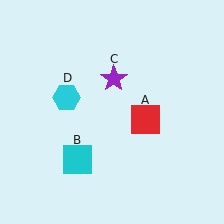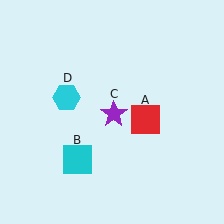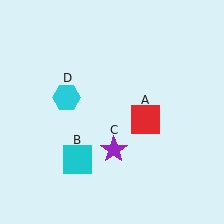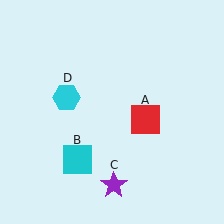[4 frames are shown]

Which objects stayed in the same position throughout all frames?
Red square (object A) and cyan square (object B) and cyan hexagon (object D) remained stationary.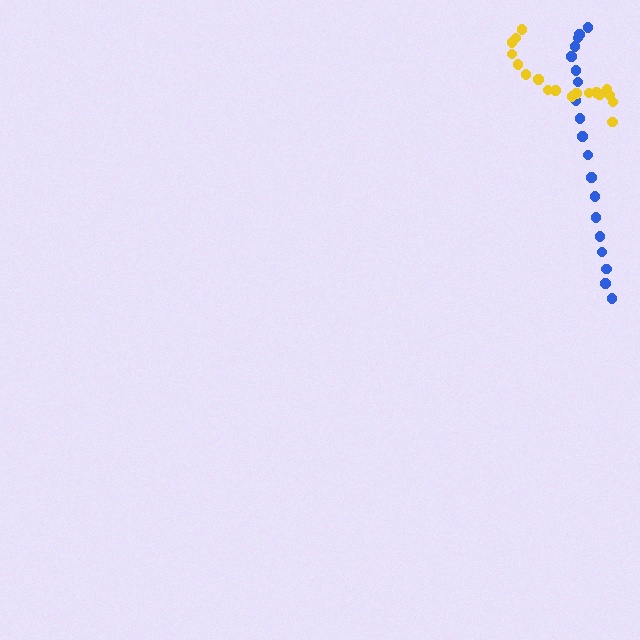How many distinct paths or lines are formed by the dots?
There are 2 distinct paths.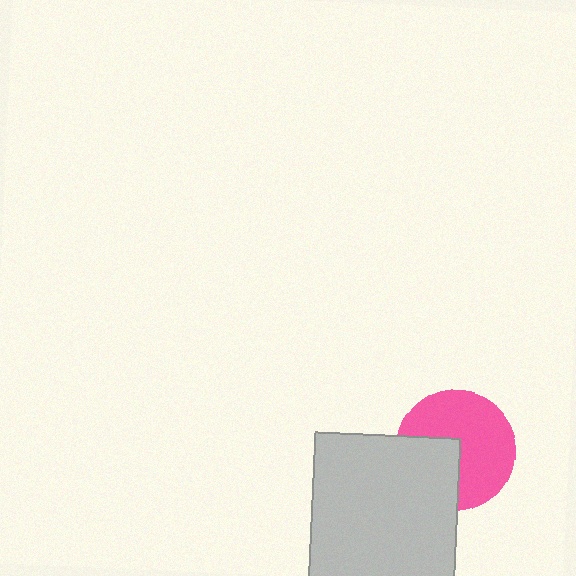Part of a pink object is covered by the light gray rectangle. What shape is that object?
It is a circle.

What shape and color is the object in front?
The object in front is a light gray rectangle.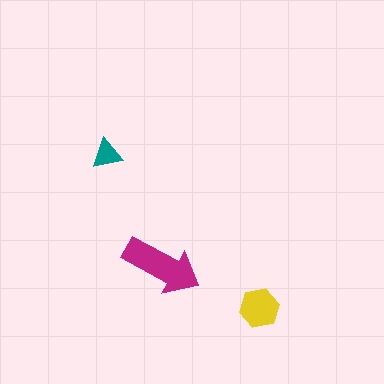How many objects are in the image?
There are 3 objects in the image.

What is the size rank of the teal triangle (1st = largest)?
3rd.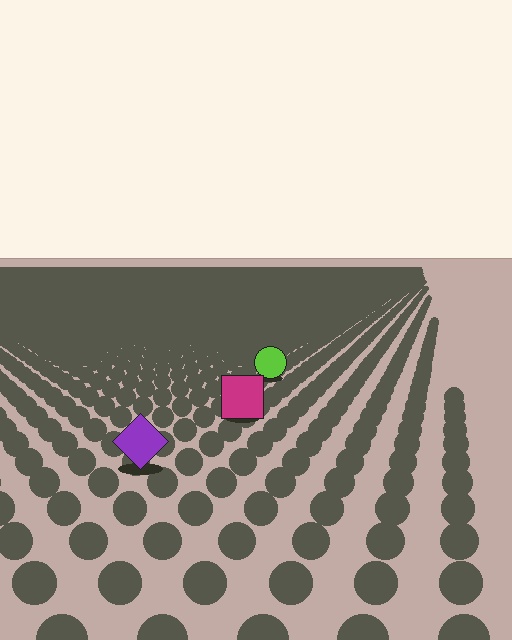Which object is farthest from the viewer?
The lime circle is farthest from the viewer. It appears smaller and the ground texture around it is denser.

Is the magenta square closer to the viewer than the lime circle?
Yes. The magenta square is closer — you can tell from the texture gradient: the ground texture is coarser near it.